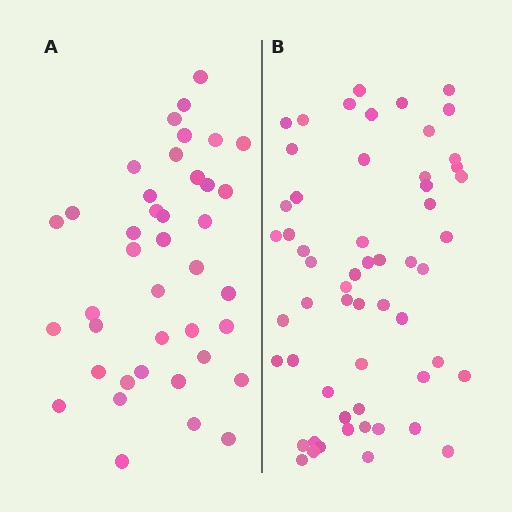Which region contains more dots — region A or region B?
Region B (the right region) has more dots.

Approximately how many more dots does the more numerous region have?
Region B has approximately 15 more dots than region A.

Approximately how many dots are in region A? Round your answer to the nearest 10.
About 40 dots.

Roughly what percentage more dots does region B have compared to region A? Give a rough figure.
About 40% more.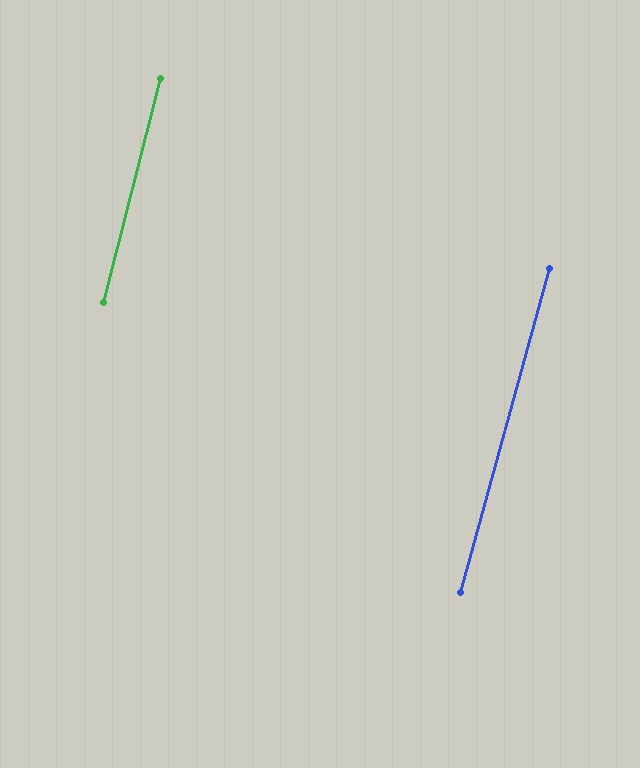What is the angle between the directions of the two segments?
Approximately 1 degree.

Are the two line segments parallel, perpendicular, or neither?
Parallel — their directions differ by only 1.0°.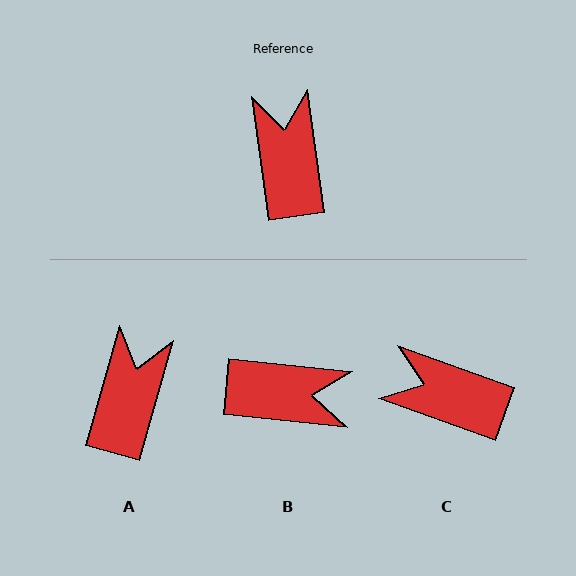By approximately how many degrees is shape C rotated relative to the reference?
Approximately 63 degrees counter-clockwise.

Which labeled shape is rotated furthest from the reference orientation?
B, about 104 degrees away.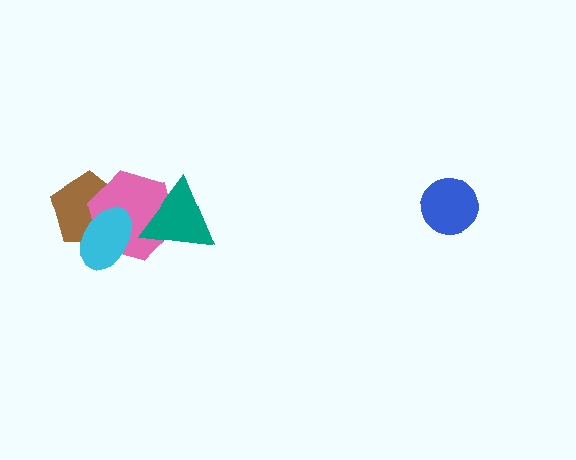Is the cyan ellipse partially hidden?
No, no other shape covers it.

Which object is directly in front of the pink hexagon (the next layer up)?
The teal triangle is directly in front of the pink hexagon.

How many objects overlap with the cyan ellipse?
2 objects overlap with the cyan ellipse.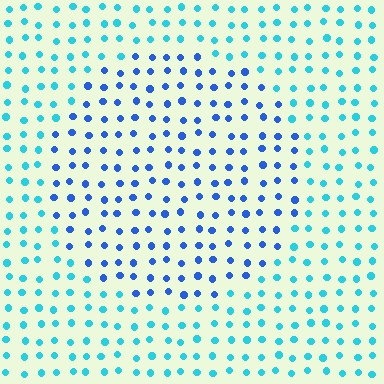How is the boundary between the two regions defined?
The boundary is defined purely by a slight shift in hue (about 37 degrees). Spacing, size, and orientation are identical on both sides.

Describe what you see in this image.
The image is filled with small cyan elements in a uniform arrangement. A circle-shaped region is visible where the elements are tinted to a slightly different hue, forming a subtle color boundary.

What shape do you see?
I see a circle.